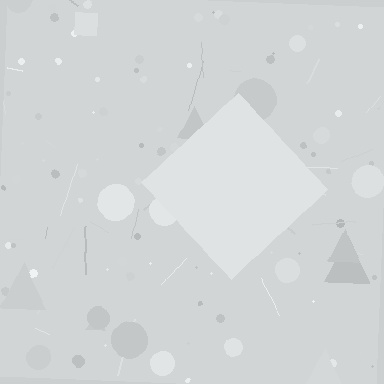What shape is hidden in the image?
A diamond is hidden in the image.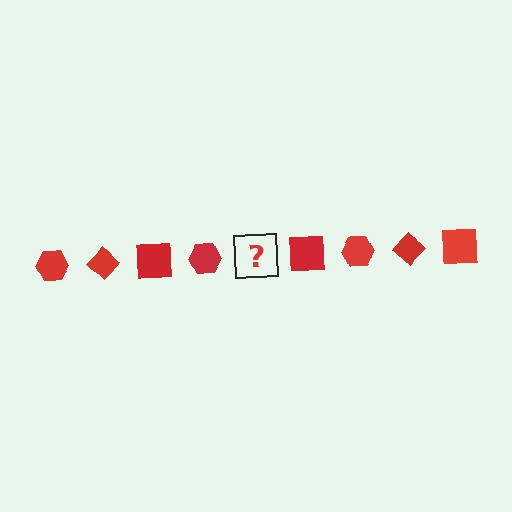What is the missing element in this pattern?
The missing element is a red diamond.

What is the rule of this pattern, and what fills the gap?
The rule is that the pattern cycles through hexagon, diamond, square shapes in red. The gap should be filled with a red diamond.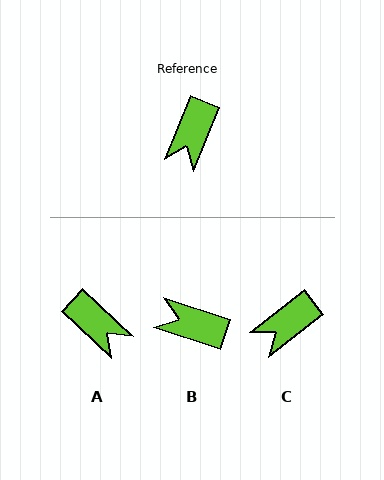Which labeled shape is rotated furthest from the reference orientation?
B, about 86 degrees away.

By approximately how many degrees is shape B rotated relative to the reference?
Approximately 86 degrees clockwise.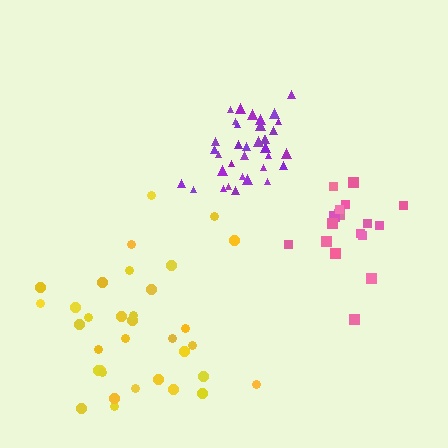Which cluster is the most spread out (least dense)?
Yellow.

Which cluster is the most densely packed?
Purple.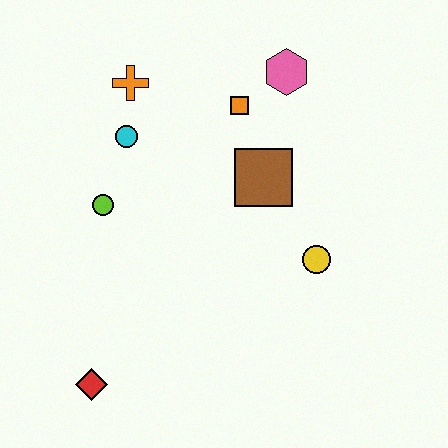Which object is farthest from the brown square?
The red diamond is farthest from the brown square.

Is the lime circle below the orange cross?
Yes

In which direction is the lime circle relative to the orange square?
The lime circle is to the left of the orange square.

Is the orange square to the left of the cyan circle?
No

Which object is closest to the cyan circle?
The orange cross is closest to the cyan circle.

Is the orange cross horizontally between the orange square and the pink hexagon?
No